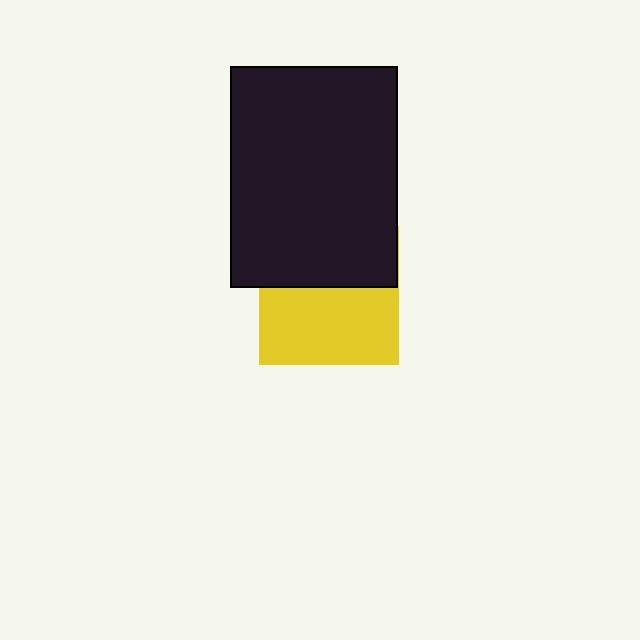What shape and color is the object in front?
The object in front is a black rectangle.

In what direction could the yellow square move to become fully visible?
The yellow square could move down. That would shift it out from behind the black rectangle entirely.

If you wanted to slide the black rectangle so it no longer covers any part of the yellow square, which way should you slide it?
Slide it up — that is the most direct way to separate the two shapes.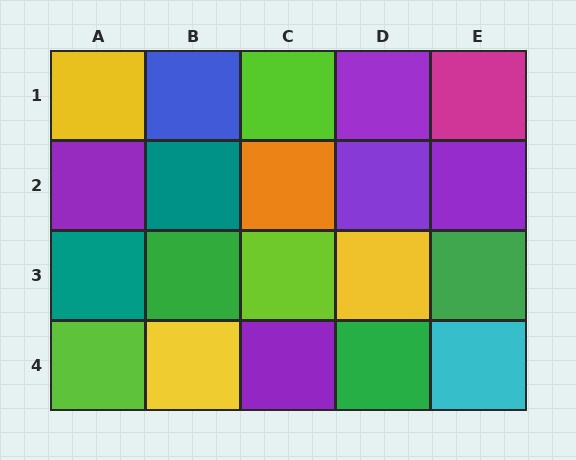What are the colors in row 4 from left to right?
Lime, yellow, purple, green, cyan.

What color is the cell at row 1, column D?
Purple.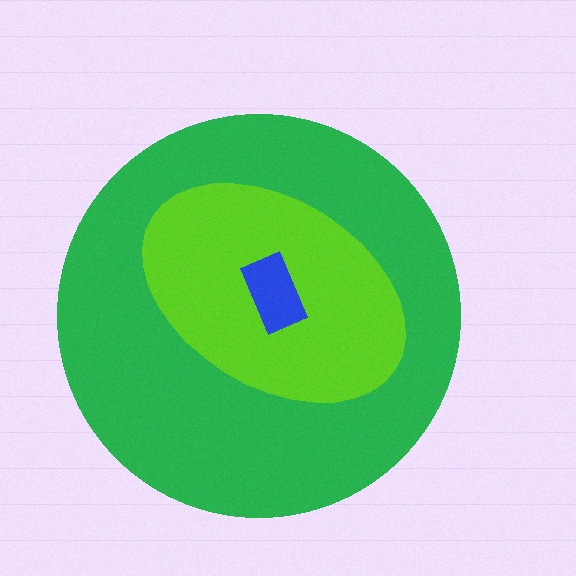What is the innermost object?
The blue rectangle.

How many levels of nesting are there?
3.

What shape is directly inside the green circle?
The lime ellipse.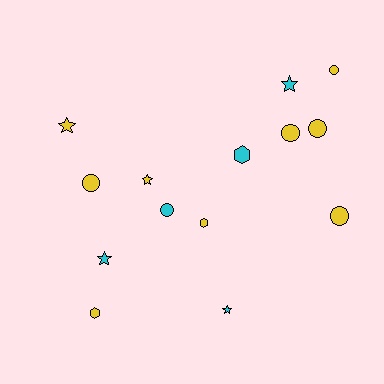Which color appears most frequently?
Yellow, with 9 objects.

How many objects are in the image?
There are 14 objects.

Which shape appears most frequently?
Circle, with 6 objects.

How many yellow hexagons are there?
There are 2 yellow hexagons.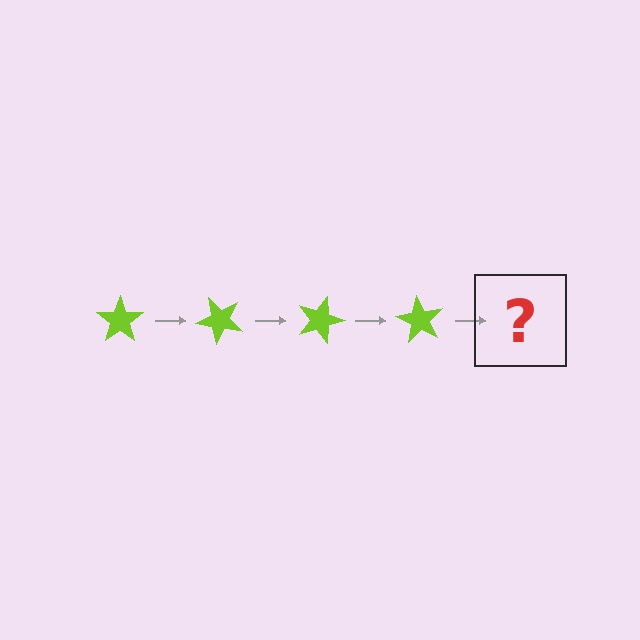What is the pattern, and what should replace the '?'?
The pattern is that the star rotates 45 degrees each step. The '?' should be a lime star rotated 180 degrees.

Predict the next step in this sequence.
The next step is a lime star rotated 180 degrees.